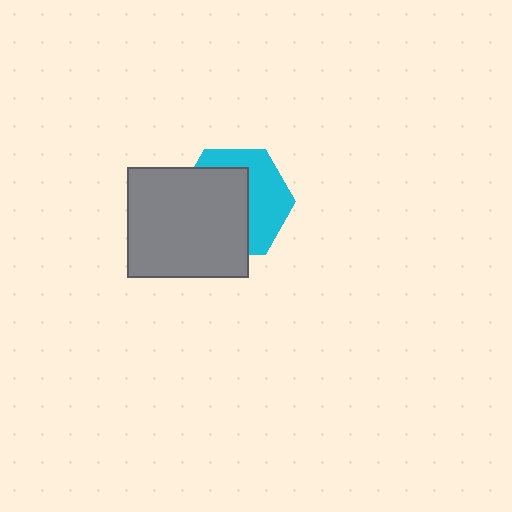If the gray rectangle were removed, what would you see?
You would see the complete cyan hexagon.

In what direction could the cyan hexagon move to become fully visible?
The cyan hexagon could move toward the upper-right. That would shift it out from behind the gray rectangle entirely.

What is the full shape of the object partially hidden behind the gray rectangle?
The partially hidden object is a cyan hexagon.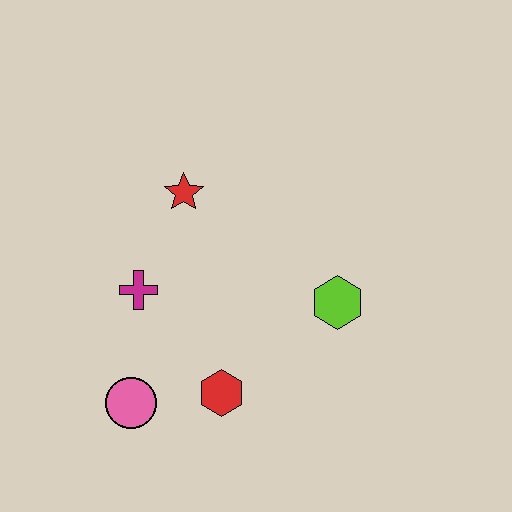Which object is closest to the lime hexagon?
The red hexagon is closest to the lime hexagon.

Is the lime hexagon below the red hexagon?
No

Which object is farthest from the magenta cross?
The lime hexagon is farthest from the magenta cross.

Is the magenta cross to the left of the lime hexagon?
Yes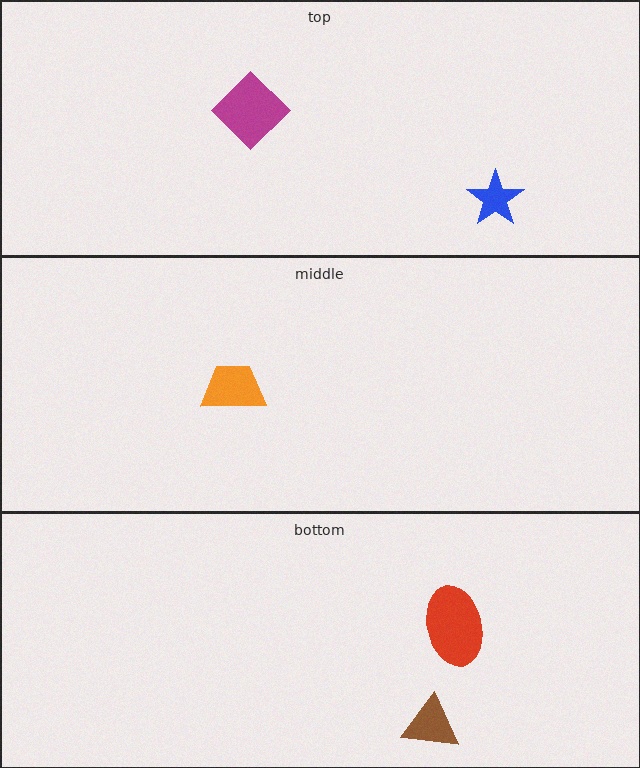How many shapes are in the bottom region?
2.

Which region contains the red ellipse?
The bottom region.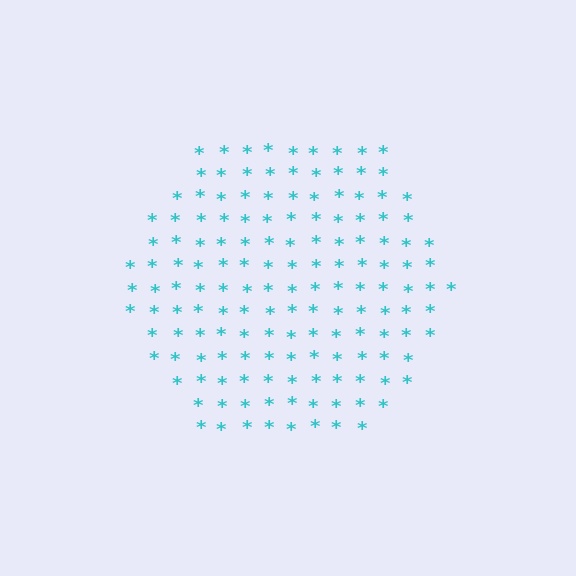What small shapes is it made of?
It is made of small asterisks.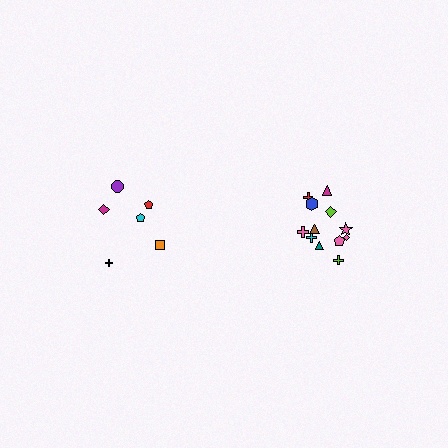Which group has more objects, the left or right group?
The right group.